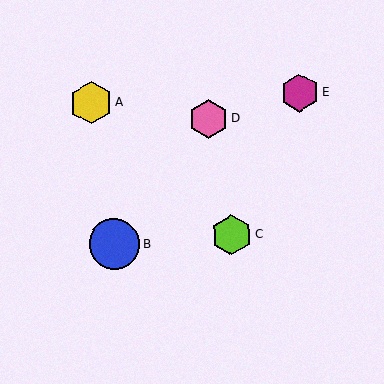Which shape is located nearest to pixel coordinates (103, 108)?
The yellow hexagon (labeled A) at (91, 103) is nearest to that location.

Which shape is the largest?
The blue circle (labeled B) is the largest.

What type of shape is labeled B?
Shape B is a blue circle.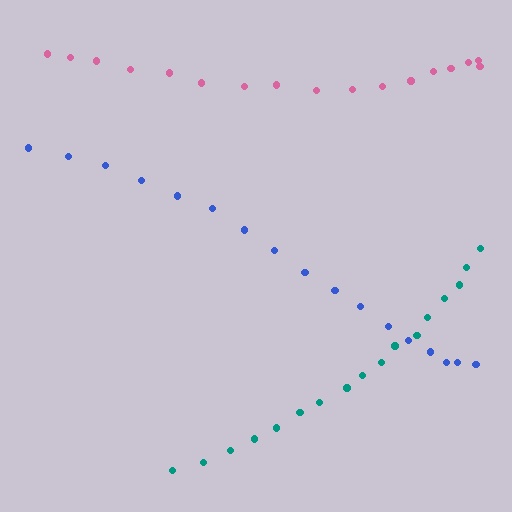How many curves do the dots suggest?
There are 3 distinct paths.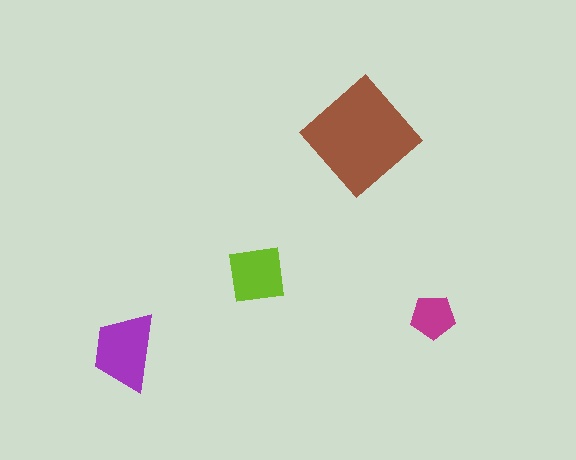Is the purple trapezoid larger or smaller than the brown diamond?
Smaller.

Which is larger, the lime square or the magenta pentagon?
The lime square.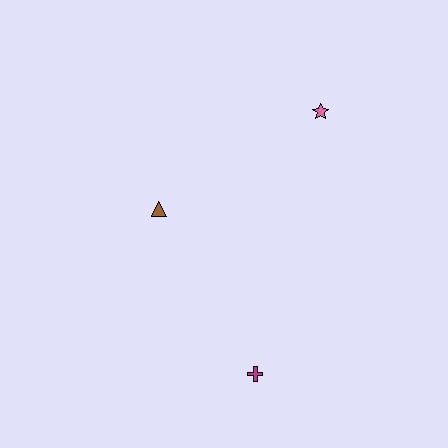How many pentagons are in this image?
There are no pentagons.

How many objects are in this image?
There are 3 objects.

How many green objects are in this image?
There are no green objects.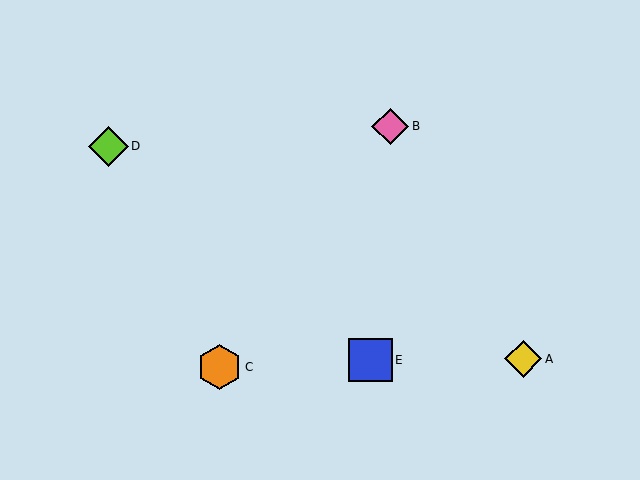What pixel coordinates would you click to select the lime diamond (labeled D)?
Click at (108, 146) to select the lime diamond D.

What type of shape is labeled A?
Shape A is a yellow diamond.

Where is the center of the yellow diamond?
The center of the yellow diamond is at (523, 359).